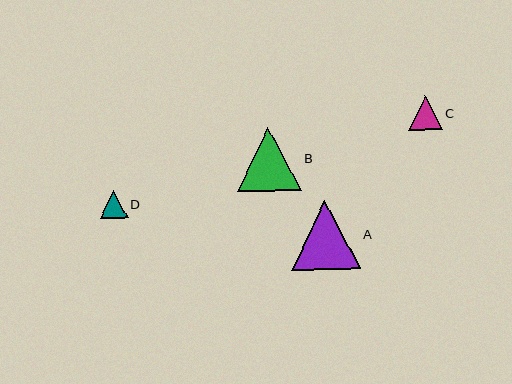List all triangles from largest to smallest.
From largest to smallest: A, B, C, D.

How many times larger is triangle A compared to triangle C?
Triangle A is approximately 2.0 times the size of triangle C.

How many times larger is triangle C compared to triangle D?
Triangle C is approximately 1.2 times the size of triangle D.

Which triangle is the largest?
Triangle A is the largest with a size of approximately 69 pixels.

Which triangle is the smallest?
Triangle D is the smallest with a size of approximately 28 pixels.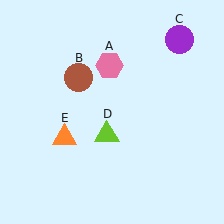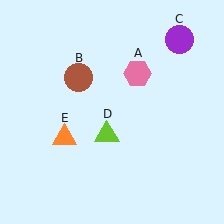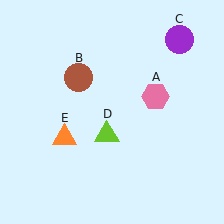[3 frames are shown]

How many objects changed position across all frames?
1 object changed position: pink hexagon (object A).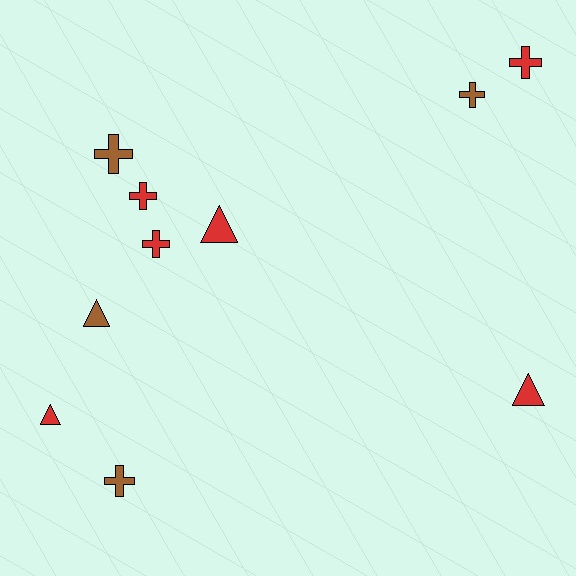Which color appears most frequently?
Red, with 6 objects.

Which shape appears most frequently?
Cross, with 6 objects.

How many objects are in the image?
There are 10 objects.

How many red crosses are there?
There are 3 red crosses.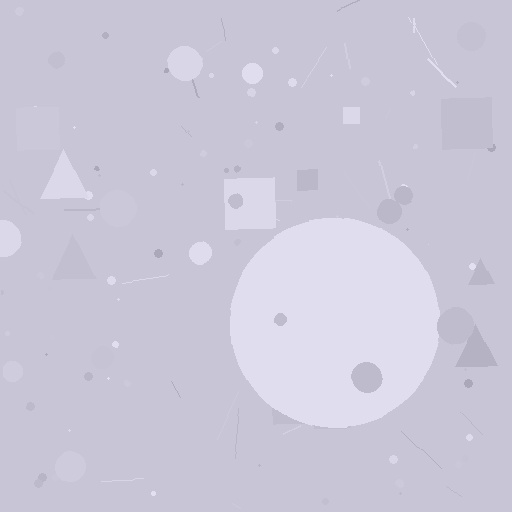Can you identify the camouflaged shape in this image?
The camouflaged shape is a circle.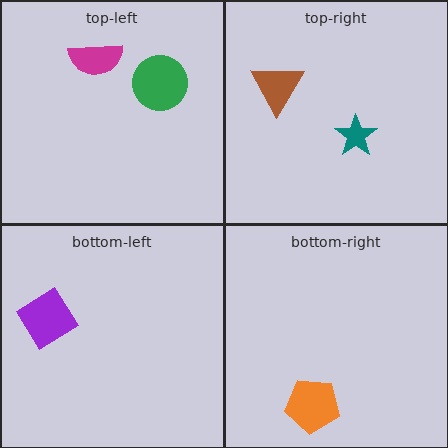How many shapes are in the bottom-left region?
1.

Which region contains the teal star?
The top-right region.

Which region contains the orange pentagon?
The bottom-right region.